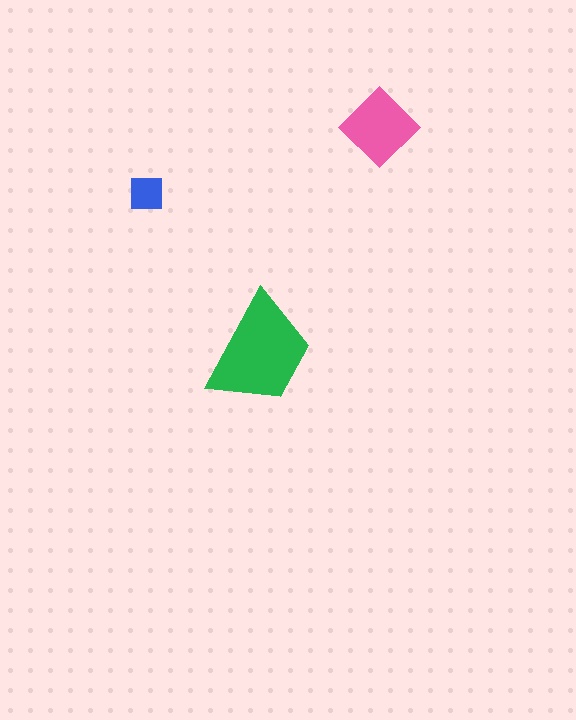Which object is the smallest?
The blue square.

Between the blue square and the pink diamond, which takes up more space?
The pink diamond.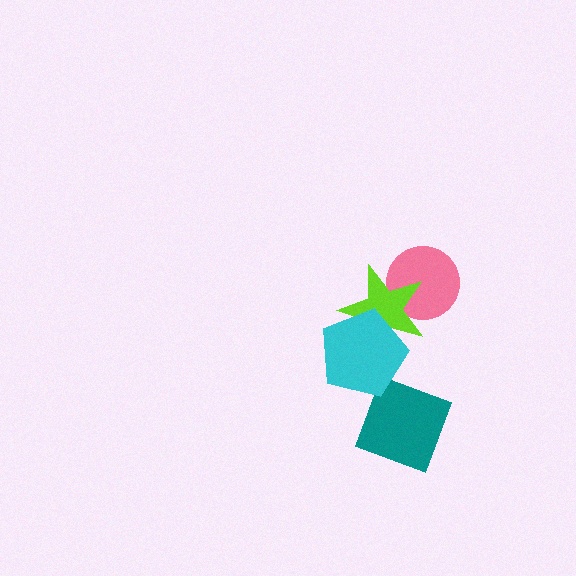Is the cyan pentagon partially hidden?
No, no other shape covers it.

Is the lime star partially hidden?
Yes, it is partially covered by another shape.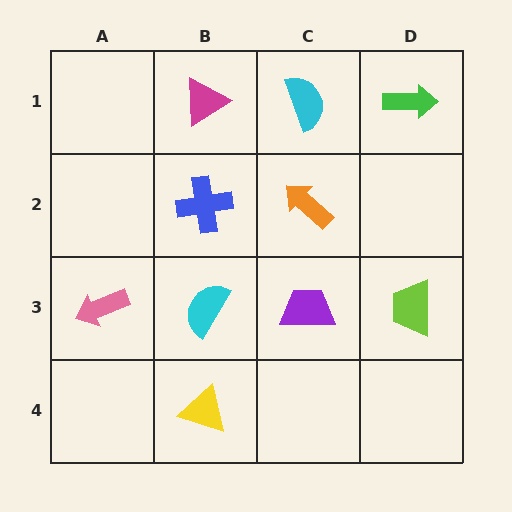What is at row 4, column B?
A yellow triangle.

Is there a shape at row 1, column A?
No, that cell is empty.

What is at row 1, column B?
A magenta triangle.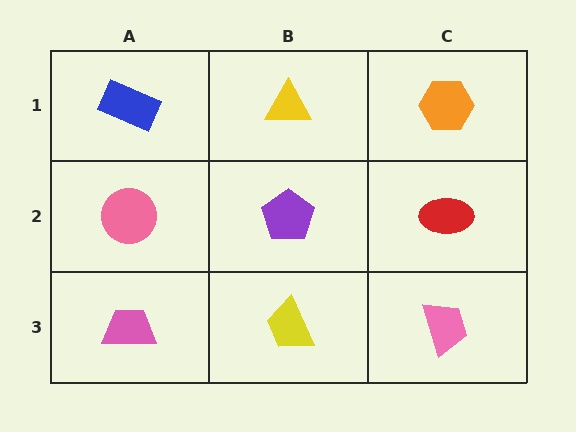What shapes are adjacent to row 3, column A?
A pink circle (row 2, column A), a yellow trapezoid (row 3, column B).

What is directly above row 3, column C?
A red ellipse.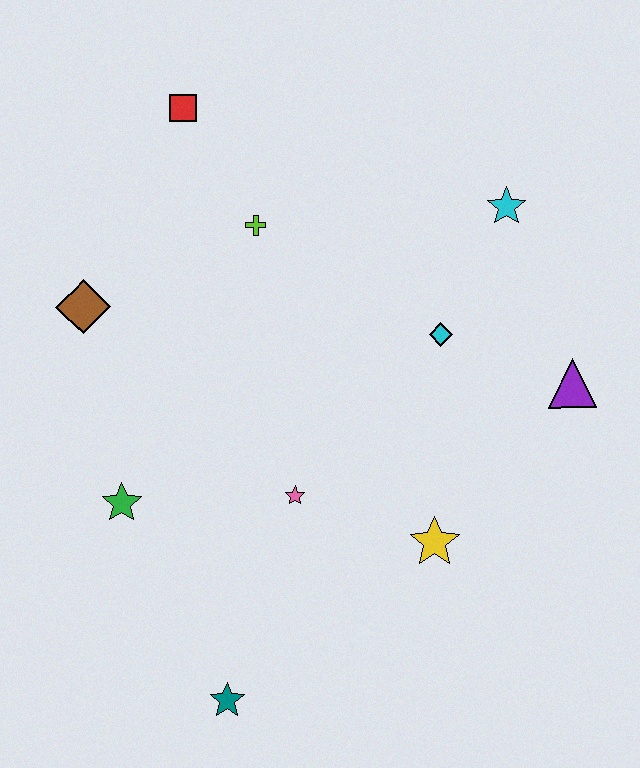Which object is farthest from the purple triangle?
The brown diamond is farthest from the purple triangle.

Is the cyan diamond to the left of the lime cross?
No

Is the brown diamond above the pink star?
Yes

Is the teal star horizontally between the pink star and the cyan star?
No